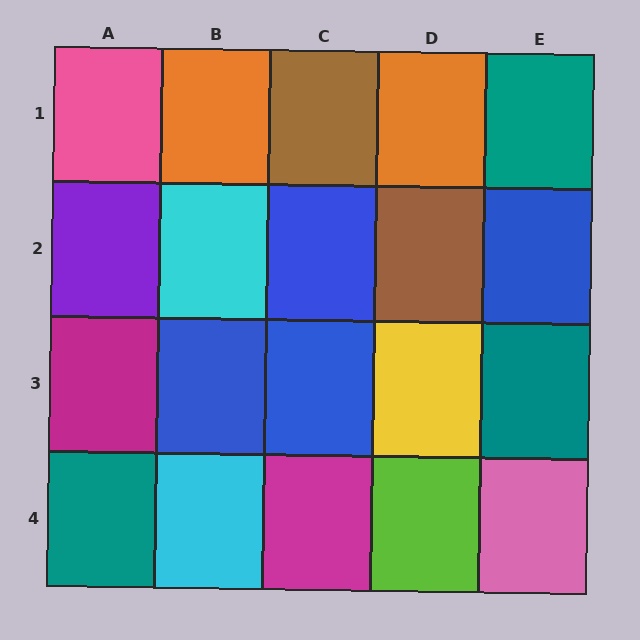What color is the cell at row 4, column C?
Magenta.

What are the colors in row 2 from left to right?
Purple, cyan, blue, brown, blue.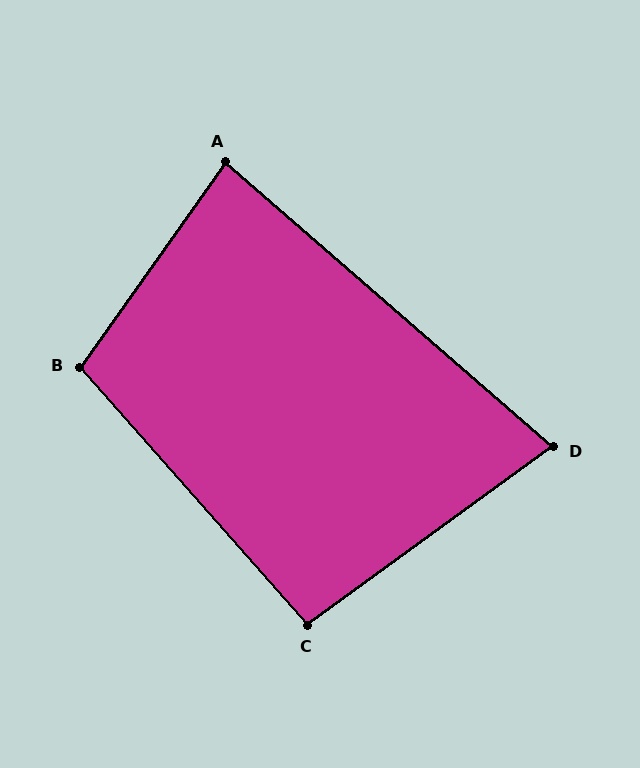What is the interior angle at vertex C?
Approximately 95 degrees (obtuse).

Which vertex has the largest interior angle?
B, at approximately 103 degrees.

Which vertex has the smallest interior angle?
D, at approximately 77 degrees.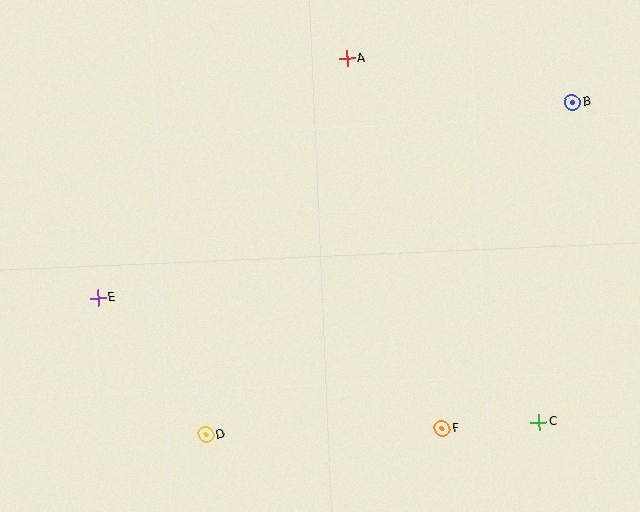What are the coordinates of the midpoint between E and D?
The midpoint between E and D is at (152, 366).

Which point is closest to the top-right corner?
Point B is closest to the top-right corner.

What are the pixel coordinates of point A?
Point A is at (347, 58).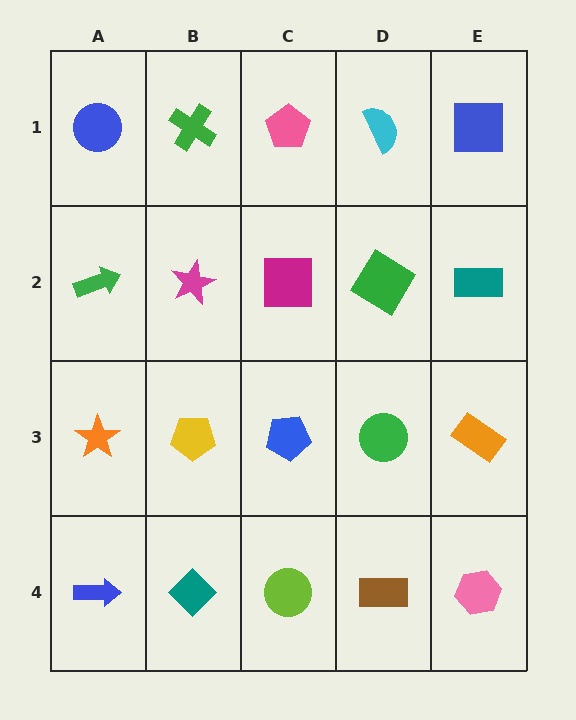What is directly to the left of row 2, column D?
A magenta square.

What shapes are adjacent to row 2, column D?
A cyan semicircle (row 1, column D), a green circle (row 3, column D), a magenta square (row 2, column C), a teal rectangle (row 2, column E).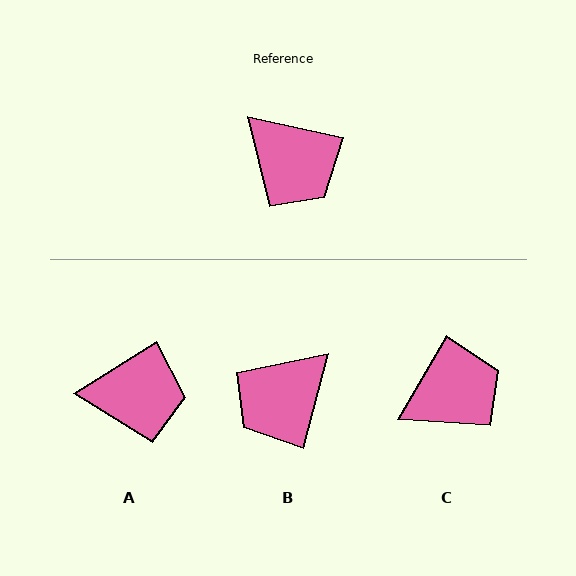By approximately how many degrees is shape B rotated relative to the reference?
Approximately 92 degrees clockwise.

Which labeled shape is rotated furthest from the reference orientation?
B, about 92 degrees away.